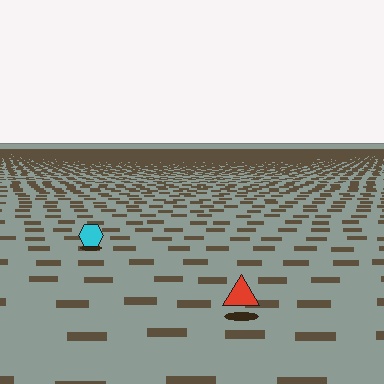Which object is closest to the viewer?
The red triangle is closest. The texture marks near it are larger and more spread out.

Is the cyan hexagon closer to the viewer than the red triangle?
No. The red triangle is closer — you can tell from the texture gradient: the ground texture is coarser near it.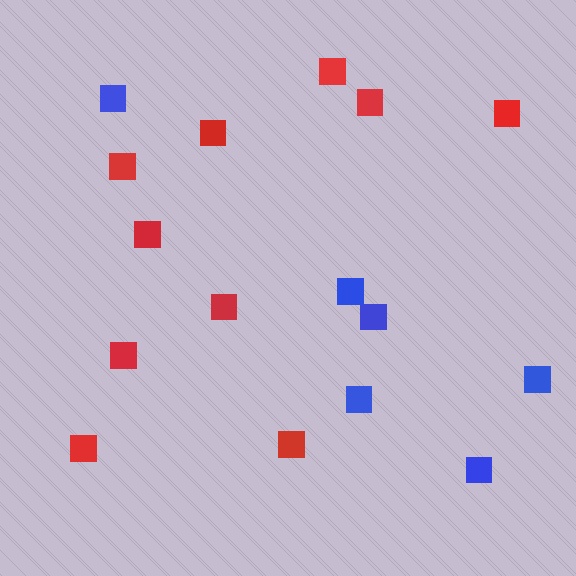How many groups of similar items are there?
There are 2 groups: one group of red squares (10) and one group of blue squares (6).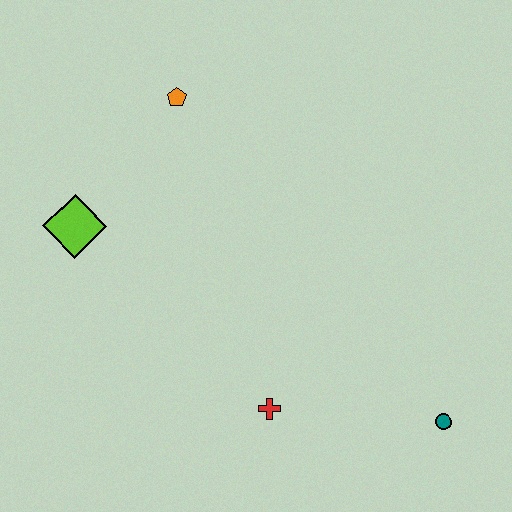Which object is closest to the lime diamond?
The orange pentagon is closest to the lime diamond.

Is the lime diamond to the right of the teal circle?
No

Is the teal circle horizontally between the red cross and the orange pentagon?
No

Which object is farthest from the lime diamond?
The teal circle is farthest from the lime diamond.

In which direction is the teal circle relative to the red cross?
The teal circle is to the right of the red cross.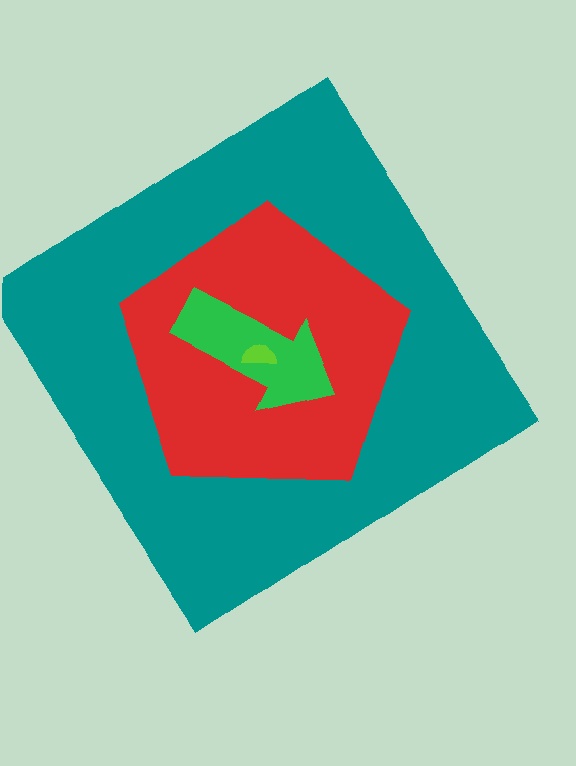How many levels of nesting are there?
4.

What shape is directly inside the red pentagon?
The green arrow.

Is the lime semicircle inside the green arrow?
Yes.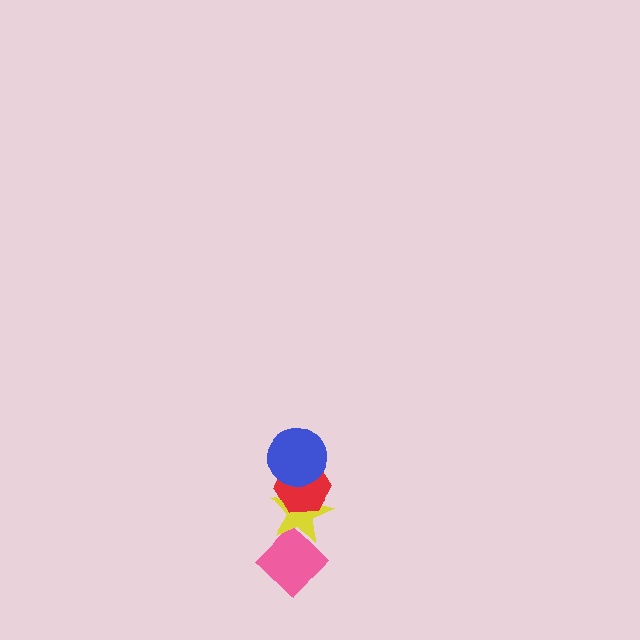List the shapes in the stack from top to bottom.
From top to bottom: the blue circle, the red hexagon, the yellow star, the pink diamond.